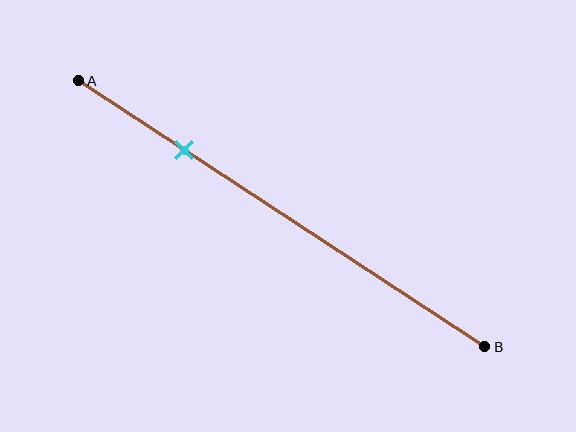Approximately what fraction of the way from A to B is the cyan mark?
The cyan mark is approximately 25% of the way from A to B.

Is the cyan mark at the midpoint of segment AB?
No, the mark is at about 25% from A, not at the 50% midpoint.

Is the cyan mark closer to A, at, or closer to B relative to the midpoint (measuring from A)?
The cyan mark is closer to point A than the midpoint of segment AB.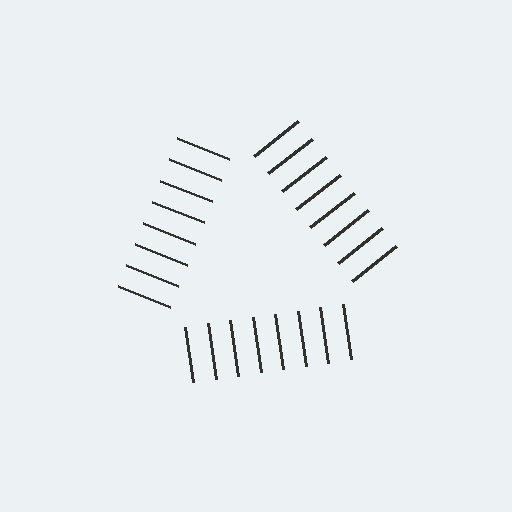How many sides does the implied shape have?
3 sides — the line-ends trace a triangle.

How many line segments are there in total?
24 — 8 along each of the 3 edges.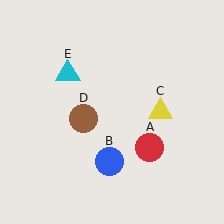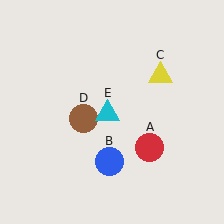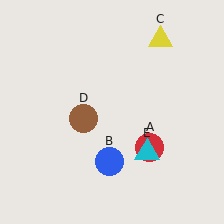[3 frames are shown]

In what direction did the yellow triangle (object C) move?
The yellow triangle (object C) moved up.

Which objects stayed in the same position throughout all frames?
Red circle (object A) and blue circle (object B) and brown circle (object D) remained stationary.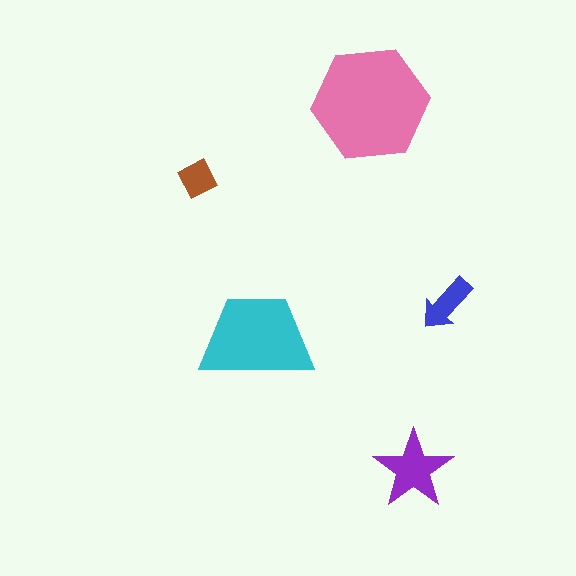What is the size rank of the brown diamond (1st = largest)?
5th.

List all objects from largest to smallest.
The pink hexagon, the cyan trapezoid, the purple star, the blue arrow, the brown diamond.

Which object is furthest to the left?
The brown diamond is leftmost.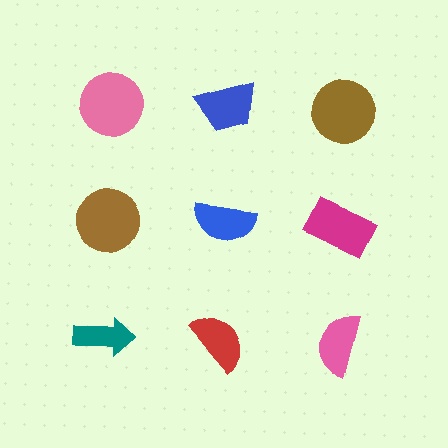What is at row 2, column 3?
A magenta rectangle.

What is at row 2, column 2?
A blue semicircle.